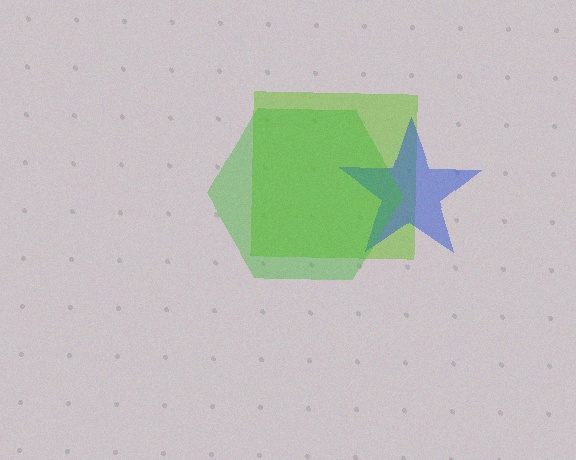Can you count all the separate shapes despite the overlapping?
Yes, there are 3 separate shapes.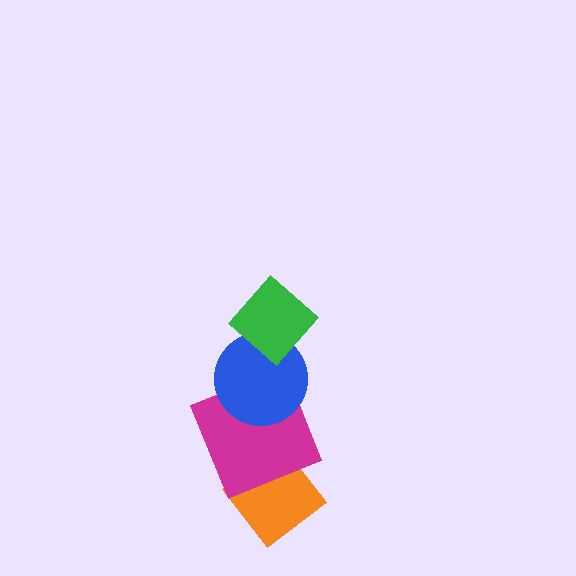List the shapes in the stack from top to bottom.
From top to bottom: the green diamond, the blue circle, the magenta square, the orange diamond.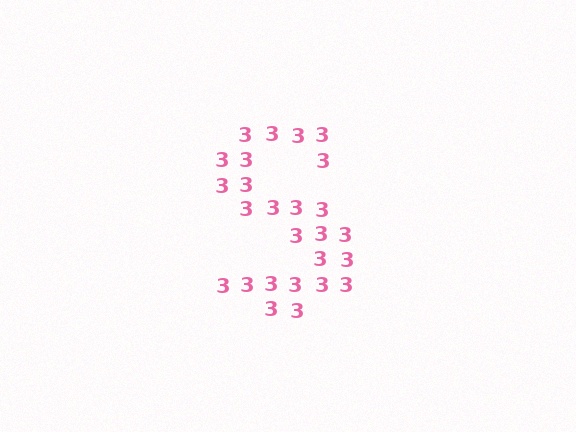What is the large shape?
The large shape is the letter S.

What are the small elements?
The small elements are digit 3's.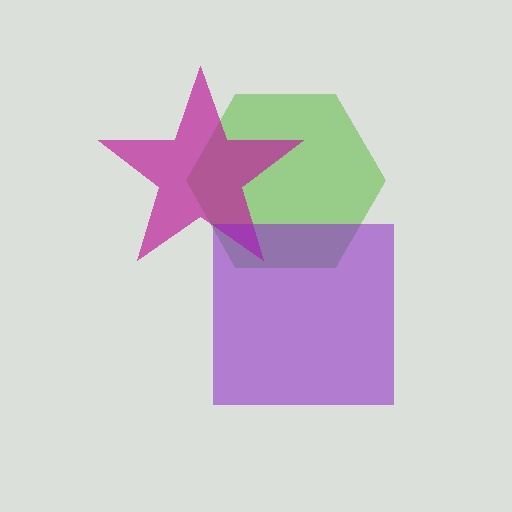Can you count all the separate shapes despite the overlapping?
Yes, there are 3 separate shapes.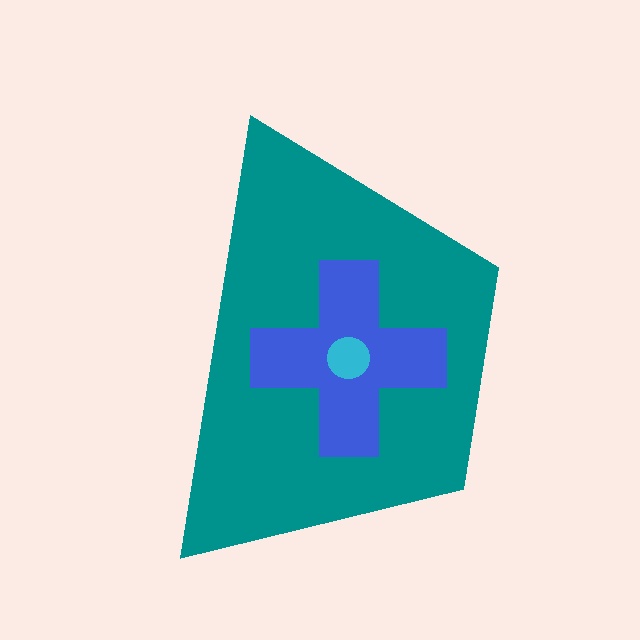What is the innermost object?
The cyan circle.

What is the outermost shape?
The teal trapezoid.